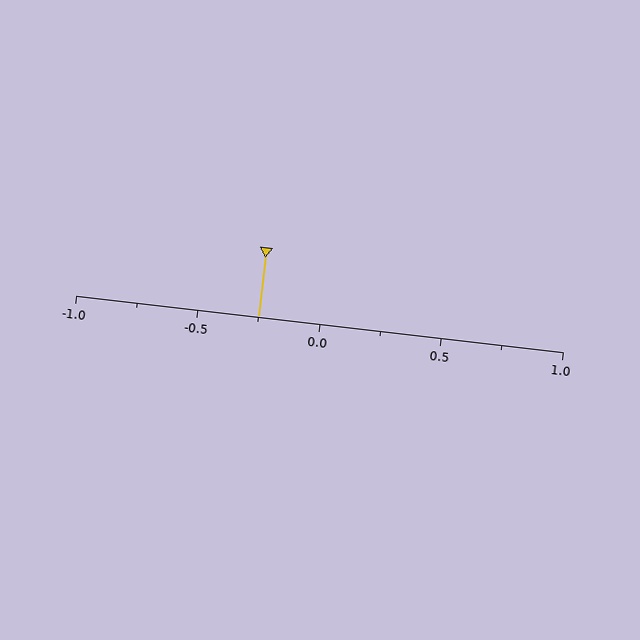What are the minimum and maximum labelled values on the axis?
The axis runs from -1.0 to 1.0.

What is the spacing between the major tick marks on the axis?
The major ticks are spaced 0.5 apart.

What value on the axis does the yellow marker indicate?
The marker indicates approximately -0.25.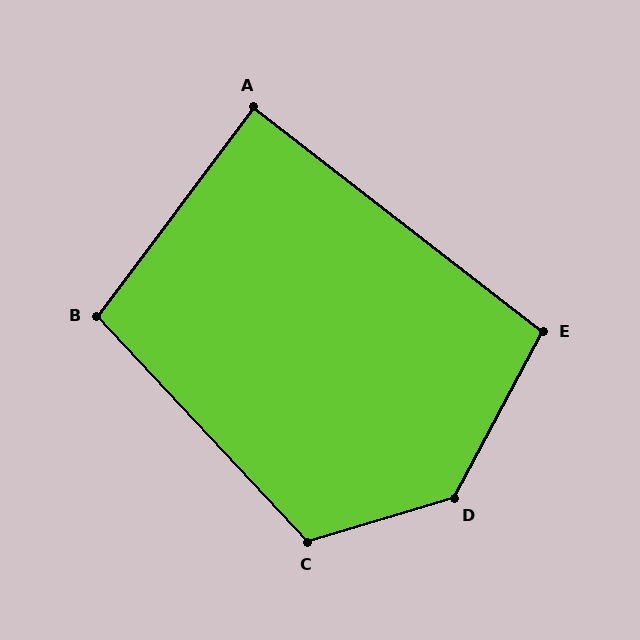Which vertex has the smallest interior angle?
A, at approximately 89 degrees.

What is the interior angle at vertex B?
Approximately 100 degrees (obtuse).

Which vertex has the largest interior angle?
D, at approximately 135 degrees.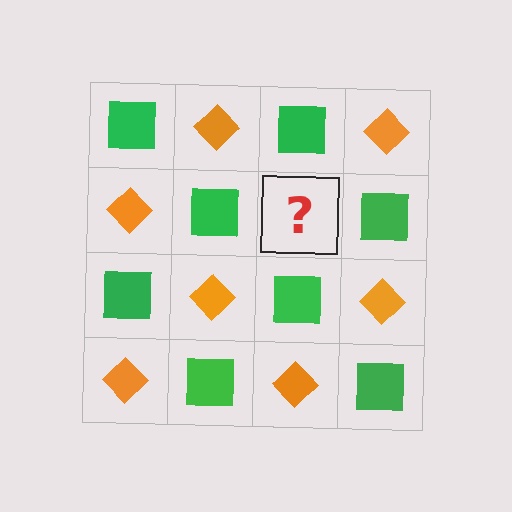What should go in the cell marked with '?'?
The missing cell should contain an orange diamond.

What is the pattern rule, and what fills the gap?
The rule is that it alternates green square and orange diamond in a checkerboard pattern. The gap should be filled with an orange diamond.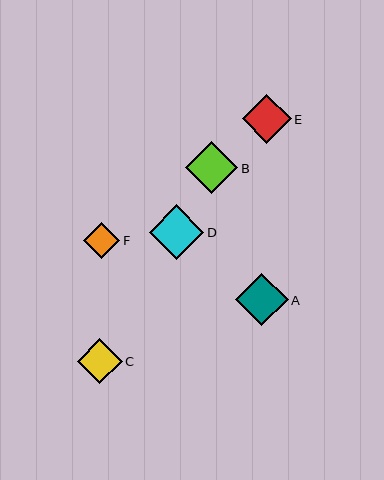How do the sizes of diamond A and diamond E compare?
Diamond A and diamond E are approximately the same size.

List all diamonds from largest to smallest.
From largest to smallest: D, A, B, E, C, F.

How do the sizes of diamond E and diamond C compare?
Diamond E and diamond C are approximately the same size.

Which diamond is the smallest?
Diamond F is the smallest with a size of approximately 36 pixels.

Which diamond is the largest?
Diamond D is the largest with a size of approximately 54 pixels.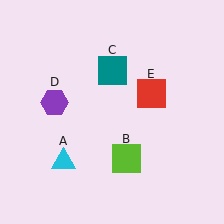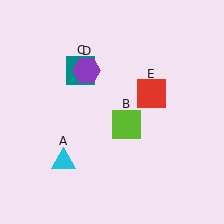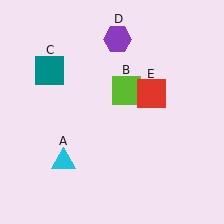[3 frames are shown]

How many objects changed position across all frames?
3 objects changed position: lime square (object B), teal square (object C), purple hexagon (object D).